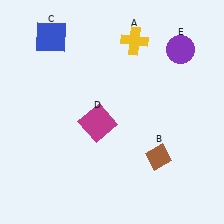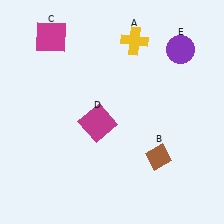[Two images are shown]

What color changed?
The square (C) changed from blue in Image 1 to magenta in Image 2.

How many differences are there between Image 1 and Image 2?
There is 1 difference between the two images.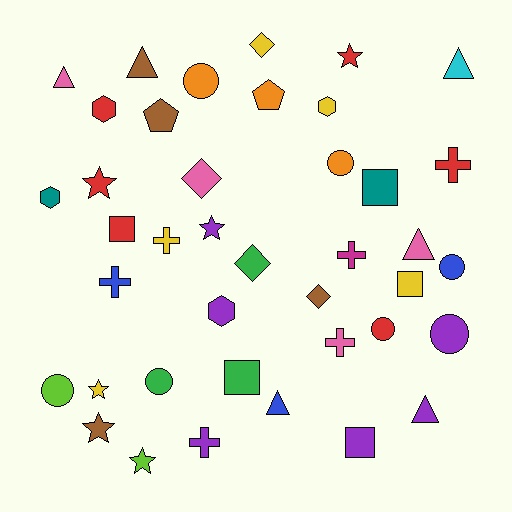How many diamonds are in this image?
There are 4 diamonds.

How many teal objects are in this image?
There are 2 teal objects.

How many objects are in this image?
There are 40 objects.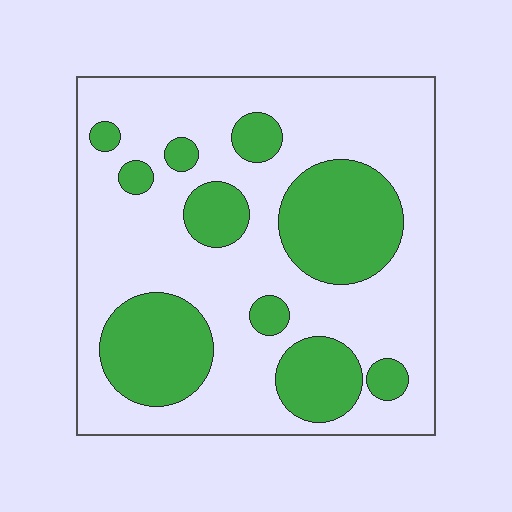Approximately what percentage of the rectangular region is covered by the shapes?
Approximately 30%.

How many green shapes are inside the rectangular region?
10.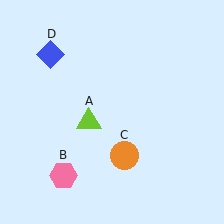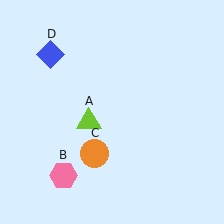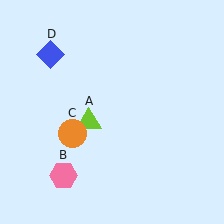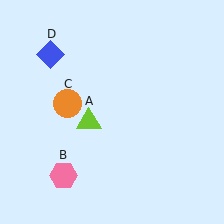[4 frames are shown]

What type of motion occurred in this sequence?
The orange circle (object C) rotated clockwise around the center of the scene.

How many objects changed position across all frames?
1 object changed position: orange circle (object C).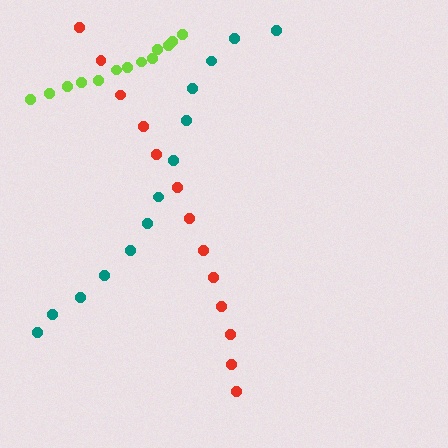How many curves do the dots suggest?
There are 3 distinct paths.